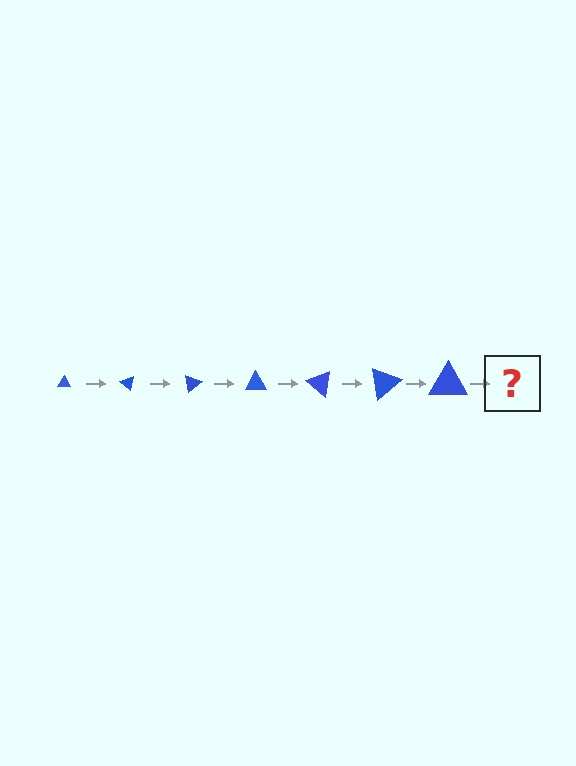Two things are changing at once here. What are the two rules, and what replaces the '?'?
The two rules are that the triangle grows larger each step and it rotates 40 degrees each step. The '?' should be a triangle, larger than the previous one and rotated 280 degrees from the start.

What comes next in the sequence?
The next element should be a triangle, larger than the previous one and rotated 280 degrees from the start.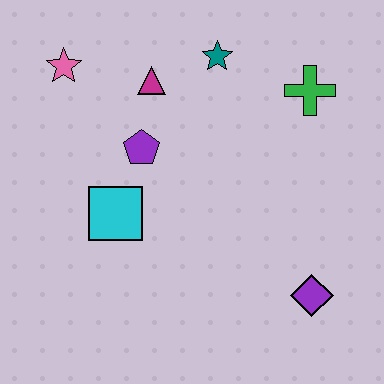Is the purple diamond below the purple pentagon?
Yes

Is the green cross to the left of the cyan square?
No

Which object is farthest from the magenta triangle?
The purple diamond is farthest from the magenta triangle.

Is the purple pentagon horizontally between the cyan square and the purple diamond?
Yes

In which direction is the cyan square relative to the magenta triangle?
The cyan square is below the magenta triangle.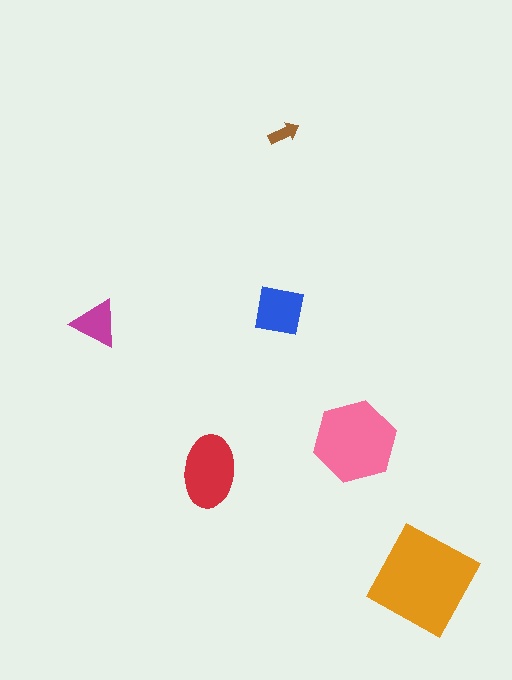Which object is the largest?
The orange diamond.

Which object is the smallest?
The brown arrow.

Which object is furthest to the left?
The magenta triangle is leftmost.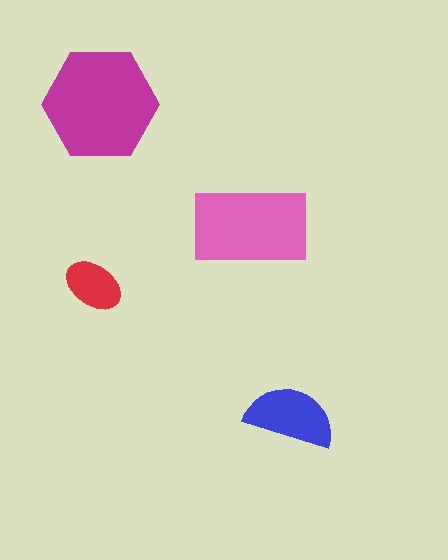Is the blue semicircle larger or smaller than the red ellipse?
Larger.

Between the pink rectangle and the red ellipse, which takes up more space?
The pink rectangle.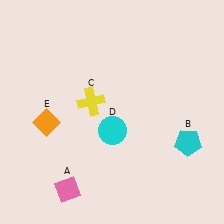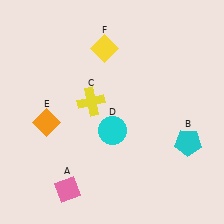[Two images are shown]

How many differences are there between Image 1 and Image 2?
There is 1 difference between the two images.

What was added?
A yellow diamond (F) was added in Image 2.